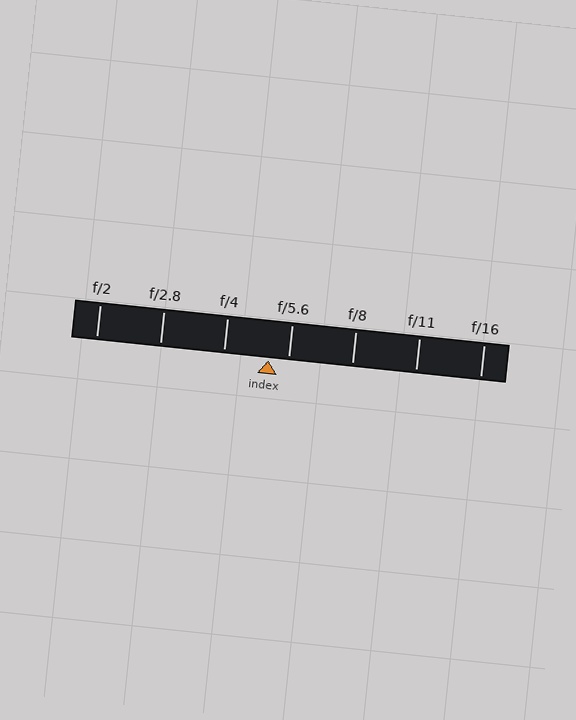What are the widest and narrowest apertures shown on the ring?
The widest aperture shown is f/2 and the narrowest is f/16.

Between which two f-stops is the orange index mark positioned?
The index mark is between f/4 and f/5.6.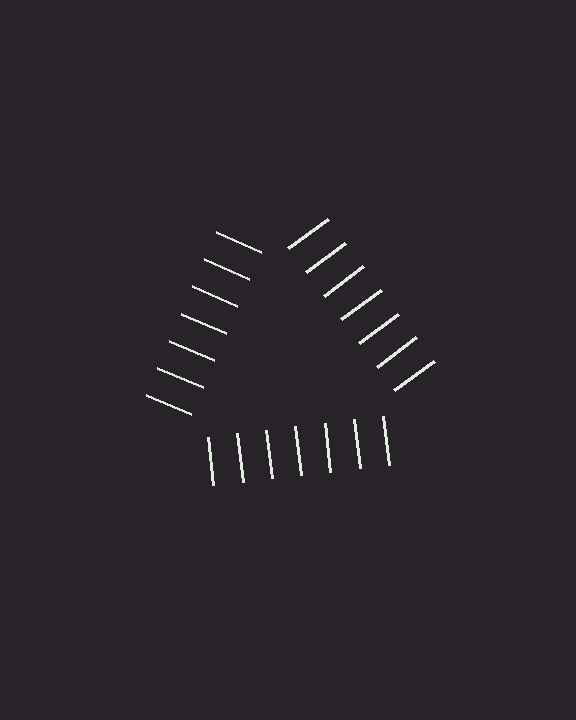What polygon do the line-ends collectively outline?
An illusory triangle — the line segments terminate on its edges but no continuous stroke is drawn.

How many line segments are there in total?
21 — 7 along each of the 3 edges.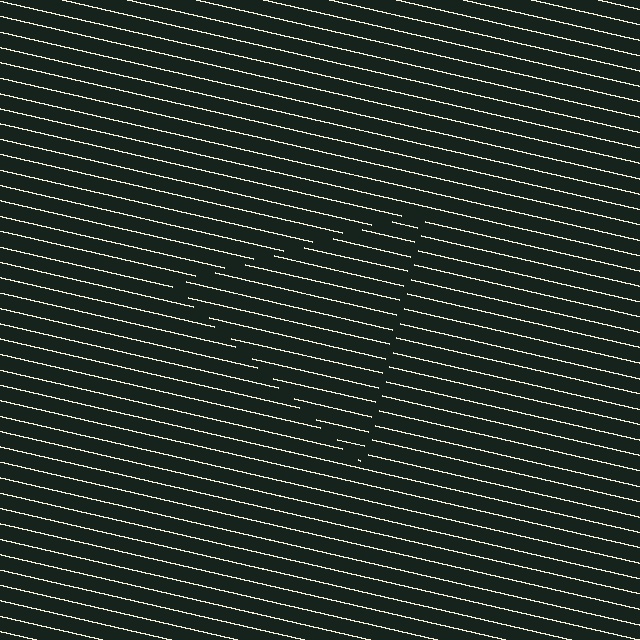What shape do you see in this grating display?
An illusory triangle. The interior of the shape contains the same grating, shifted by half a period — the contour is defined by the phase discontinuity where line-ends from the inner and outer gratings abut.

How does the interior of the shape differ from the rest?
The interior of the shape contains the same grating, shifted by half a period — the contour is defined by the phase discontinuity where line-ends from the inner and outer gratings abut.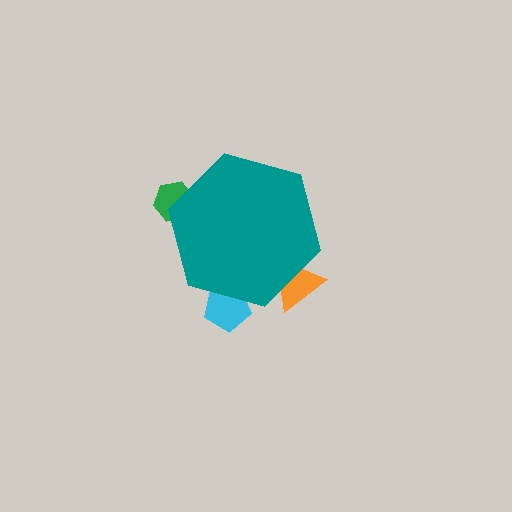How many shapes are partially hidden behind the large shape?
3 shapes are partially hidden.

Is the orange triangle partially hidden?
Yes, the orange triangle is partially hidden behind the teal hexagon.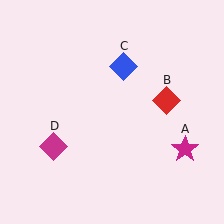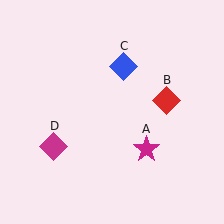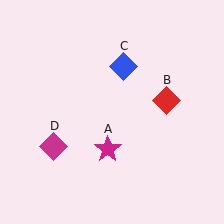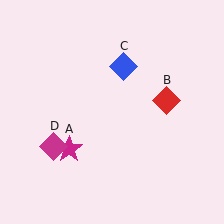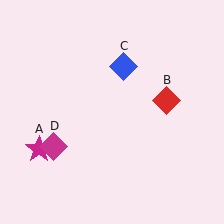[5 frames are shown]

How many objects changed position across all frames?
1 object changed position: magenta star (object A).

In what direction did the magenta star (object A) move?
The magenta star (object A) moved left.